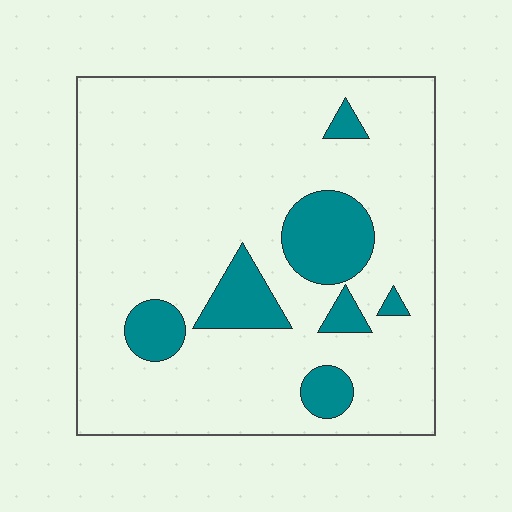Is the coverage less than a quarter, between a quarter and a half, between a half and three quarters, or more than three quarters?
Less than a quarter.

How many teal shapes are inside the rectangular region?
7.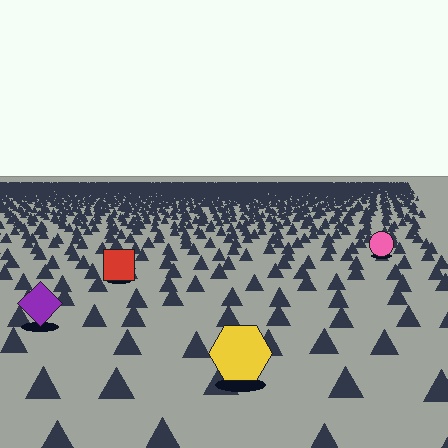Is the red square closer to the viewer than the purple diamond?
No. The purple diamond is closer — you can tell from the texture gradient: the ground texture is coarser near it.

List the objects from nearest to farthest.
From nearest to farthest: the yellow hexagon, the purple diamond, the red square, the pink circle.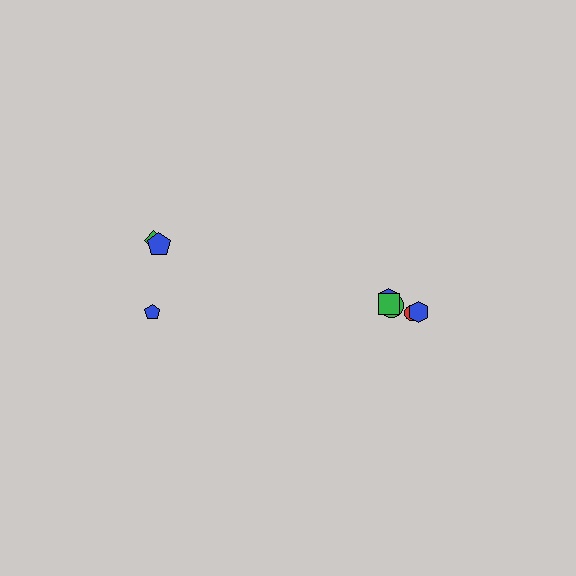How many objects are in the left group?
There are 3 objects.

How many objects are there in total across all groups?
There are 8 objects.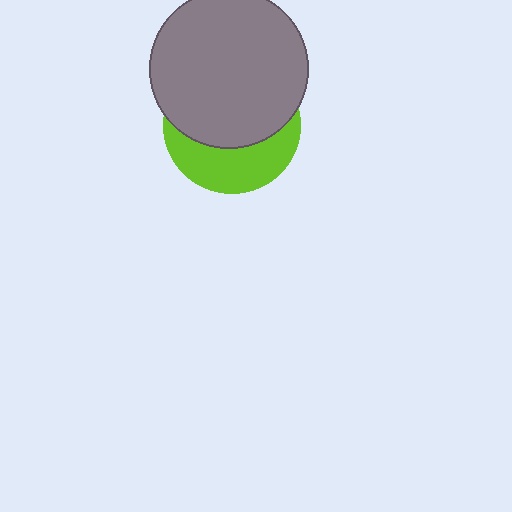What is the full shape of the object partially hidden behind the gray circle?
The partially hidden object is a lime circle.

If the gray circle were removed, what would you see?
You would see the complete lime circle.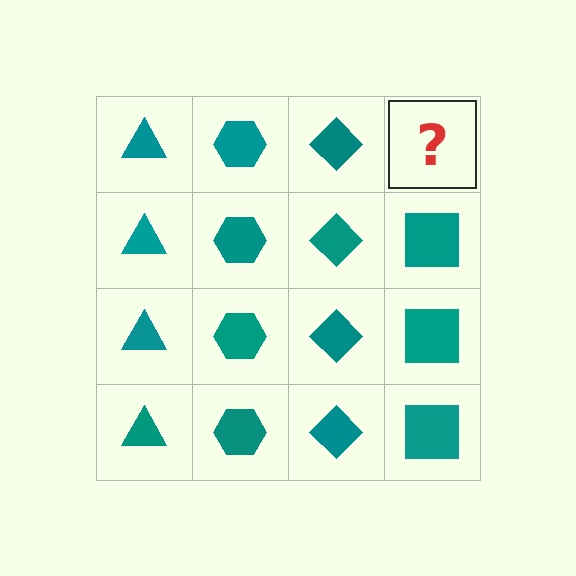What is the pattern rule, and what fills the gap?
The rule is that each column has a consistent shape. The gap should be filled with a teal square.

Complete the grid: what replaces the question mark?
The question mark should be replaced with a teal square.